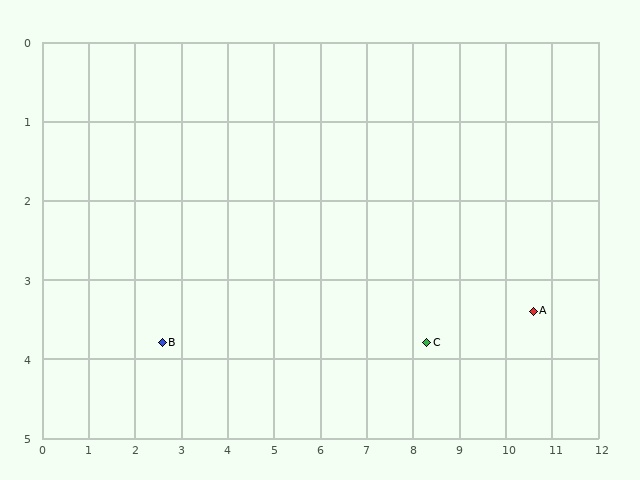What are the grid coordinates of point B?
Point B is at approximately (2.6, 3.8).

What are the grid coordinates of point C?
Point C is at approximately (8.3, 3.8).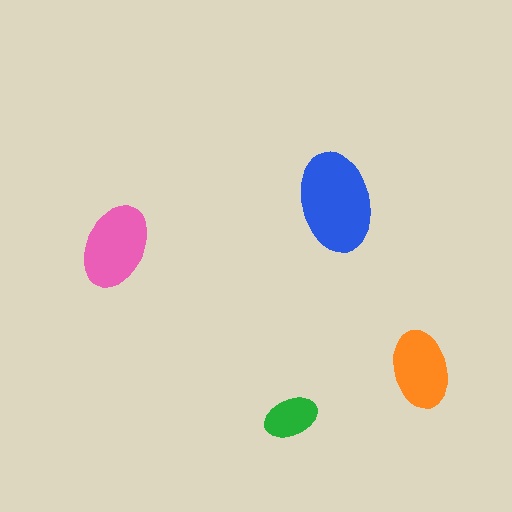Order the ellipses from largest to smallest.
the blue one, the pink one, the orange one, the green one.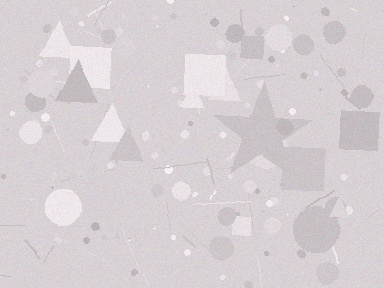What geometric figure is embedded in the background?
A star is embedded in the background.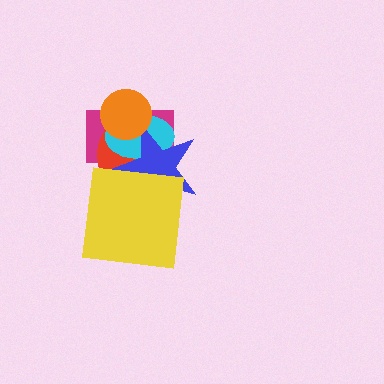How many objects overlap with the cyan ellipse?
4 objects overlap with the cyan ellipse.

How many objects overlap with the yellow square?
2 objects overlap with the yellow square.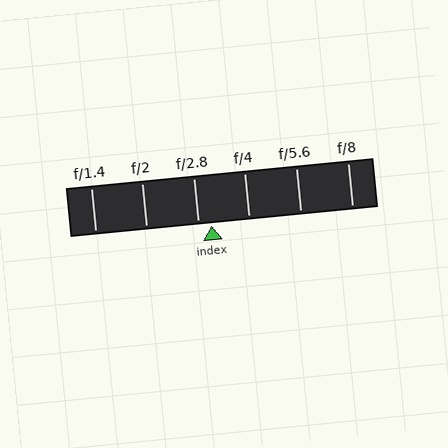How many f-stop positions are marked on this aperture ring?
There are 6 f-stop positions marked.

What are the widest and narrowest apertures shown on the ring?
The widest aperture shown is f/1.4 and the narrowest is f/8.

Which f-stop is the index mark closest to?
The index mark is closest to f/2.8.